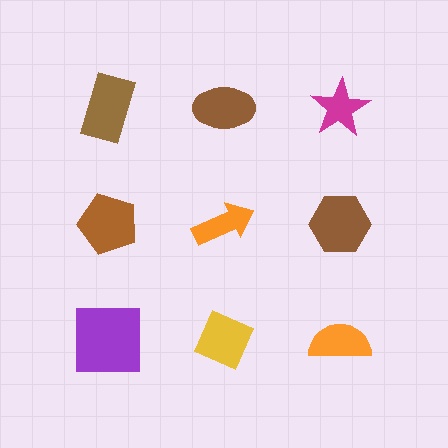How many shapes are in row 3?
3 shapes.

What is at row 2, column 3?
A brown hexagon.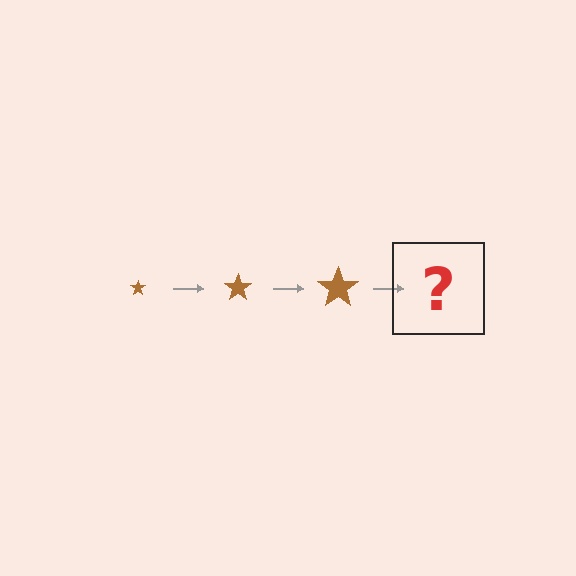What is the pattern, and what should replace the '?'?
The pattern is that the star gets progressively larger each step. The '?' should be a brown star, larger than the previous one.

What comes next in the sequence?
The next element should be a brown star, larger than the previous one.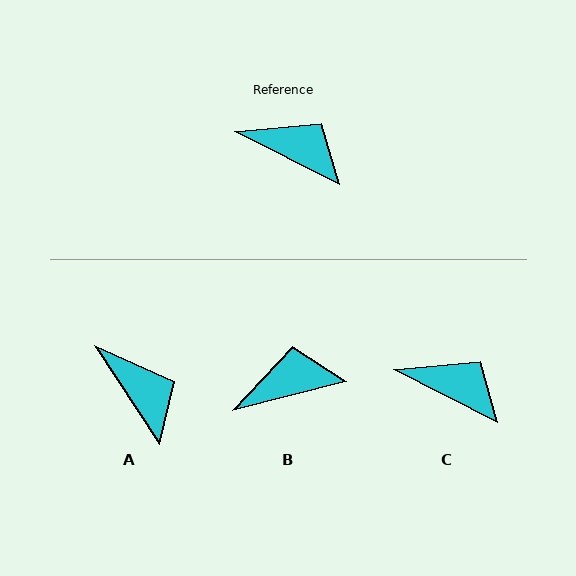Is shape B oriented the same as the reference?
No, it is off by about 42 degrees.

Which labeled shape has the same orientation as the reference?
C.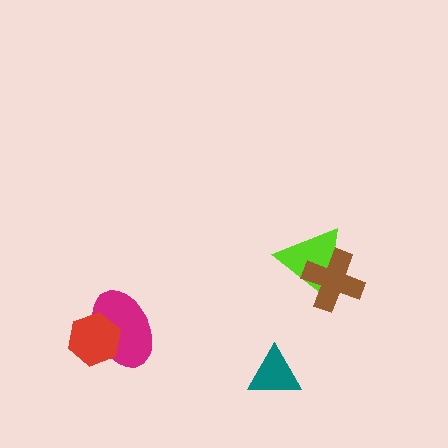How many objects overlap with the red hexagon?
1 object overlaps with the red hexagon.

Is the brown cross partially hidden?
No, no other shape covers it.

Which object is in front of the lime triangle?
The brown cross is in front of the lime triangle.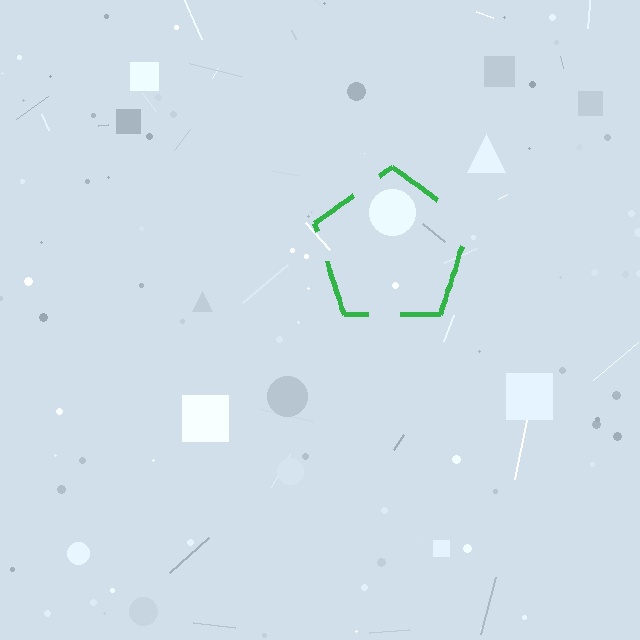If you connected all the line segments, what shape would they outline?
They would outline a pentagon.